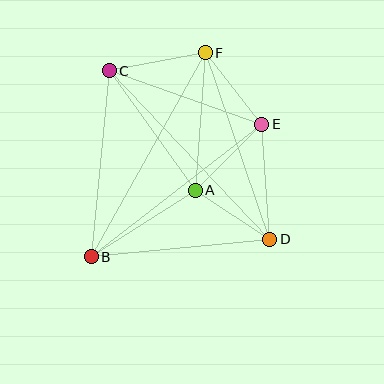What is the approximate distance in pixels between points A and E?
The distance between A and E is approximately 94 pixels.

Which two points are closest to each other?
Points A and D are closest to each other.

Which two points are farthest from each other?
Points B and F are farthest from each other.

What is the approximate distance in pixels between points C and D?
The distance between C and D is approximately 233 pixels.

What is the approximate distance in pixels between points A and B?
The distance between A and B is approximately 123 pixels.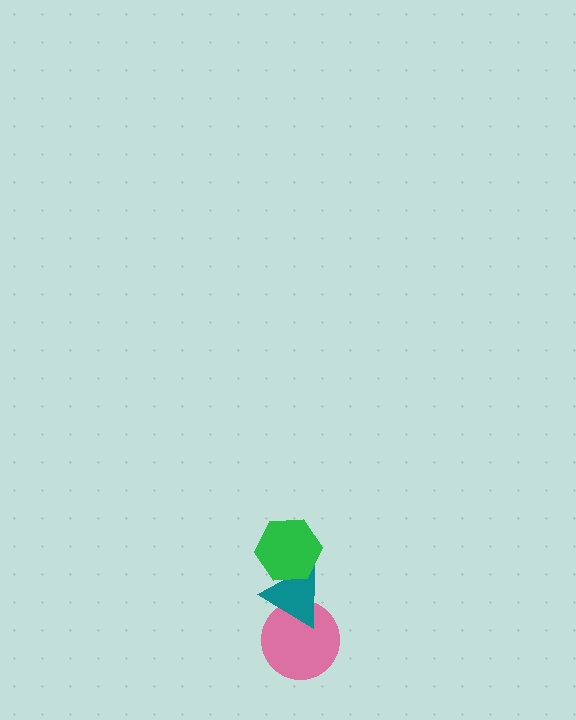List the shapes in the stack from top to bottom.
From top to bottom: the green hexagon, the teal triangle, the pink circle.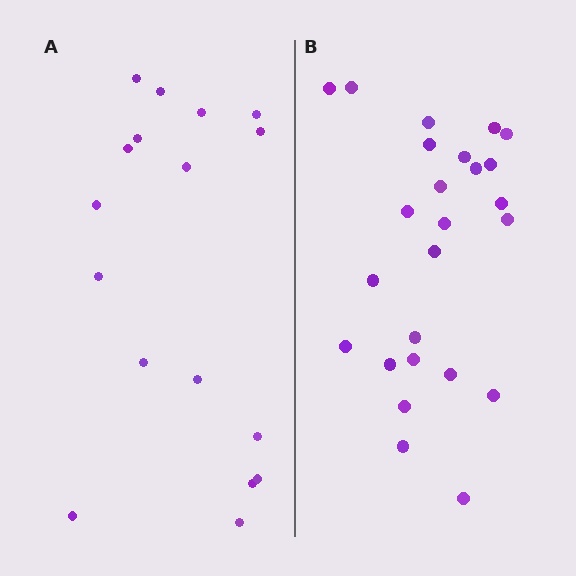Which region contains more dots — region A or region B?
Region B (the right region) has more dots.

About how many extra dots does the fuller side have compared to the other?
Region B has roughly 8 or so more dots than region A.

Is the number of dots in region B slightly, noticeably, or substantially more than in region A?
Region B has substantially more. The ratio is roughly 1.5 to 1.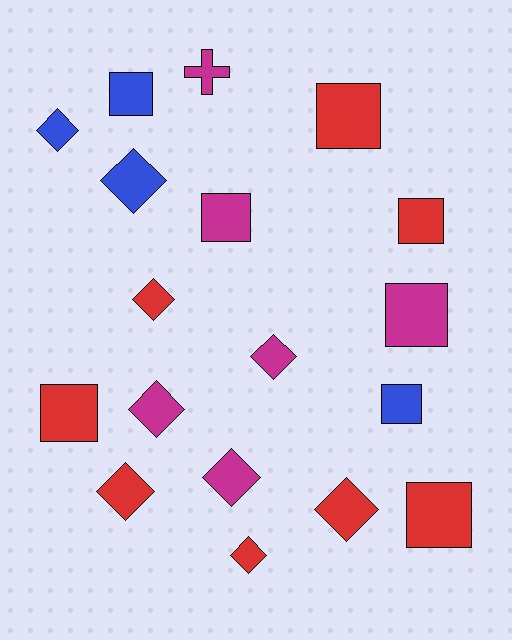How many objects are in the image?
There are 18 objects.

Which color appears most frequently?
Red, with 8 objects.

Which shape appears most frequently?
Diamond, with 9 objects.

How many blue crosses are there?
There are no blue crosses.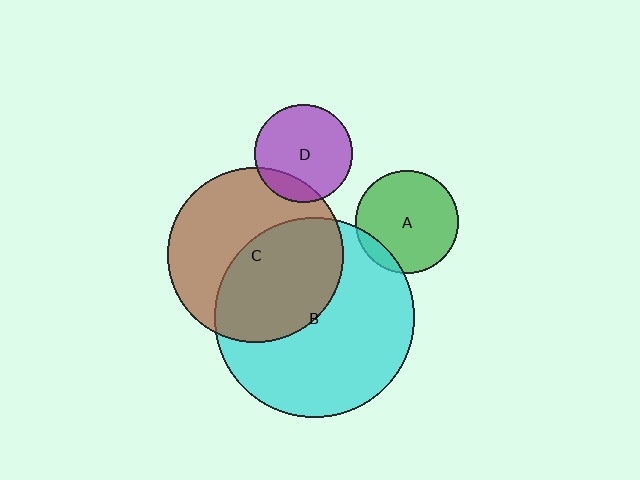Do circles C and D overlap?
Yes.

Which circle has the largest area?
Circle B (cyan).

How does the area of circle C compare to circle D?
Approximately 3.2 times.